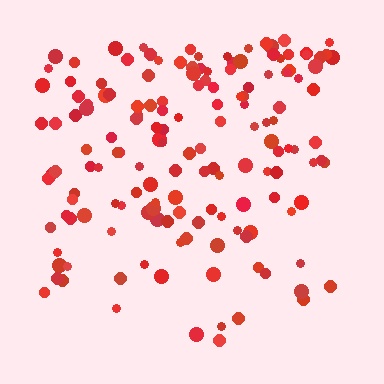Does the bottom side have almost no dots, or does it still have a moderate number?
Still a moderate number, just noticeably fewer than the top.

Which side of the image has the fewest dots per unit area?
The bottom.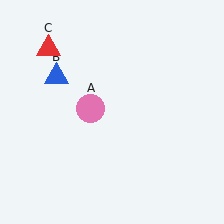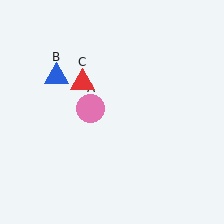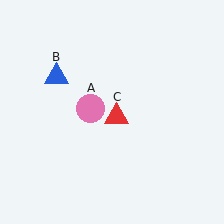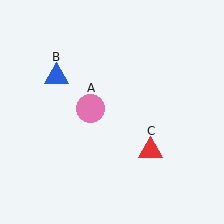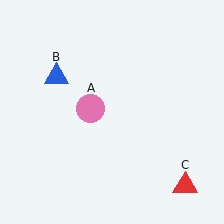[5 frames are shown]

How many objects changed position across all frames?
1 object changed position: red triangle (object C).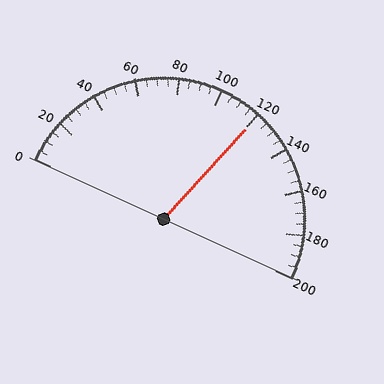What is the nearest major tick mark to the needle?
The nearest major tick mark is 120.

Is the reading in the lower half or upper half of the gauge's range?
The reading is in the upper half of the range (0 to 200).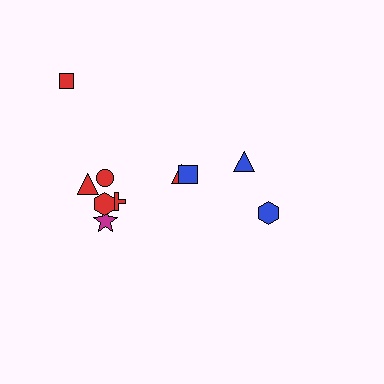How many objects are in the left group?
There are 7 objects.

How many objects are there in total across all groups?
There are 10 objects.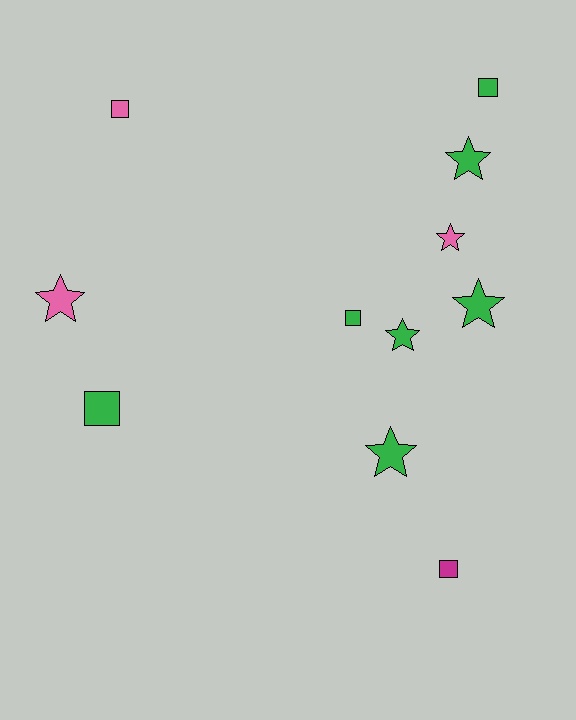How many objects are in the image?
There are 11 objects.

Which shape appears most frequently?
Star, with 6 objects.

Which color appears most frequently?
Green, with 7 objects.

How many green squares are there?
There are 3 green squares.